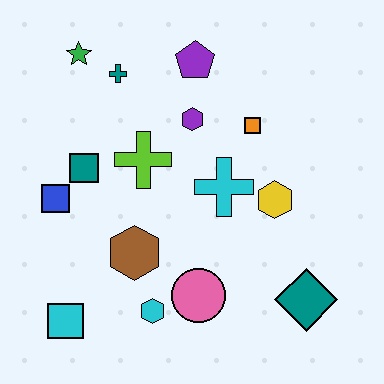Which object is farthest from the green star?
The teal diamond is farthest from the green star.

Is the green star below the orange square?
No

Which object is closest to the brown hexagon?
The cyan hexagon is closest to the brown hexagon.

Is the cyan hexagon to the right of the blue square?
Yes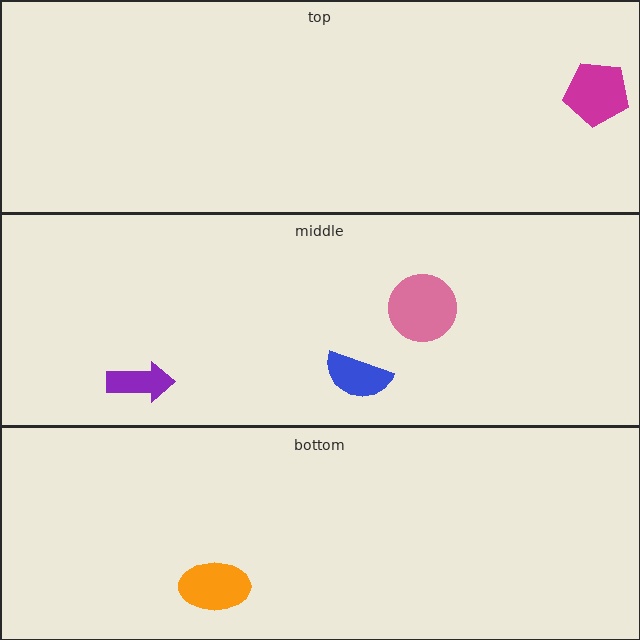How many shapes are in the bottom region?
1.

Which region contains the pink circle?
The middle region.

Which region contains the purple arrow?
The middle region.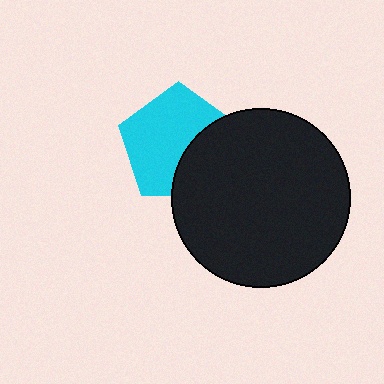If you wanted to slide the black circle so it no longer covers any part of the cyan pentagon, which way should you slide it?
Slide it right — that is the most direct way to separate the two shapes.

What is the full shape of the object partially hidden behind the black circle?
The partially hidden object is a cyan pentagon.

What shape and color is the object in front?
The object in front is a black circle.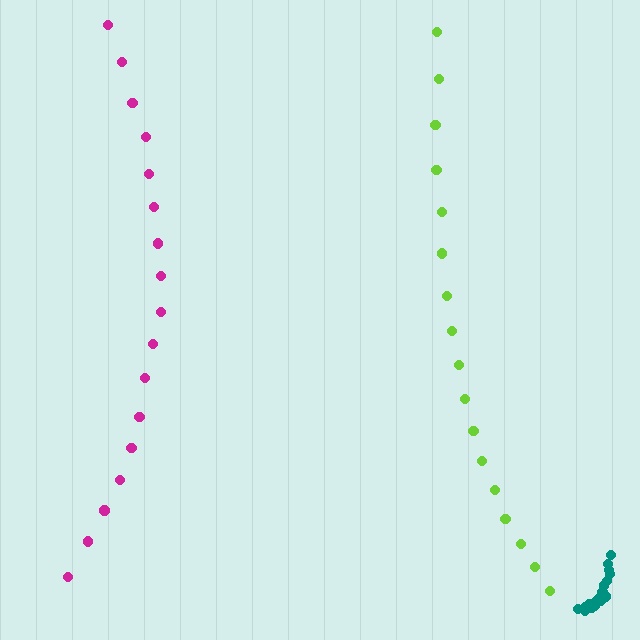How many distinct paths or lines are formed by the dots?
There are 3 distinct paths.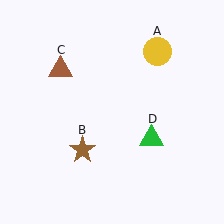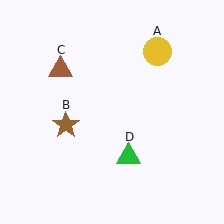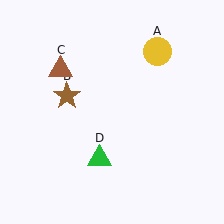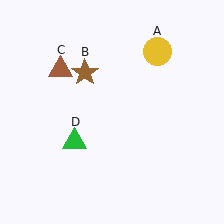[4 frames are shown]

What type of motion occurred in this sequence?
The brown star (object B), green triangle (object D) rotated clockwise around the center of the scene.